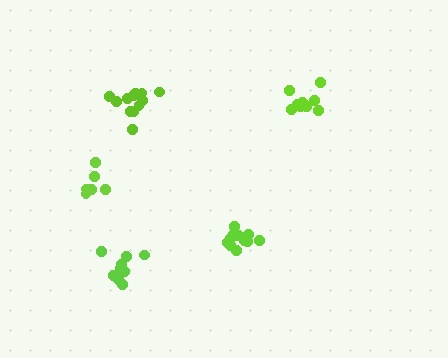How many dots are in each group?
Group 1: 12 dots, Group 2: 12 dots, Group 3: 12 dots, Group 4: 9 dots, Group 5: 6 dots (51 total).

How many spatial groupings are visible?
There are 5 spatial groupings.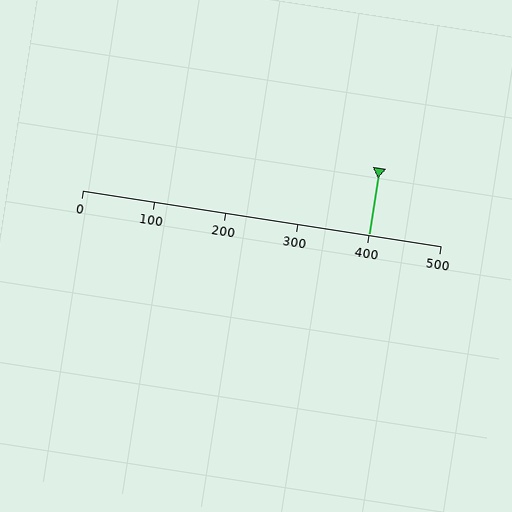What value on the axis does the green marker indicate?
The marker indicates approximately 400.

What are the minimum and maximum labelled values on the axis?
The axis runs from 0 to 500.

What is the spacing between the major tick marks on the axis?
The major ticks are spaced 100 apart.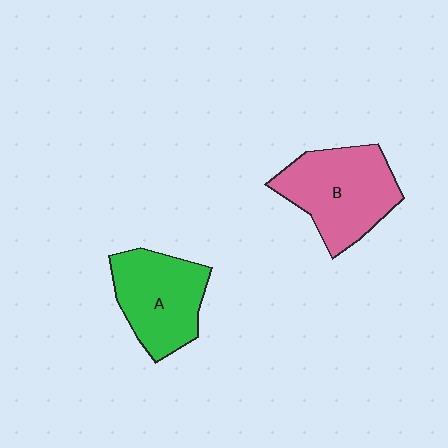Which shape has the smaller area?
Shape A (green).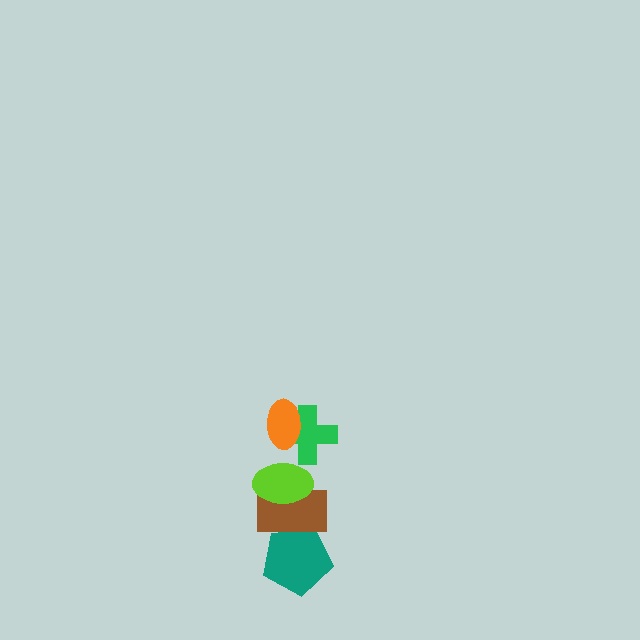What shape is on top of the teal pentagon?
The brown rectangle is on top of the teal pentagon.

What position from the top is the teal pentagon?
The teal pentagon is 5th from the top.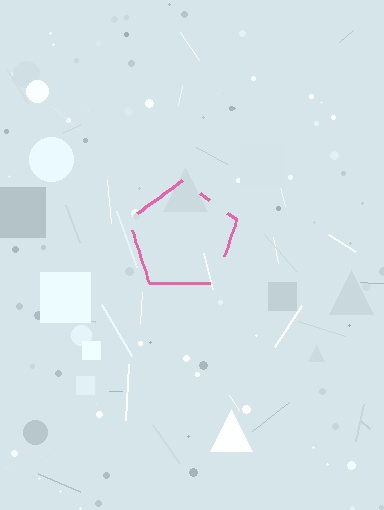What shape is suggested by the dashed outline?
The dashed outline suggests a pentagon.